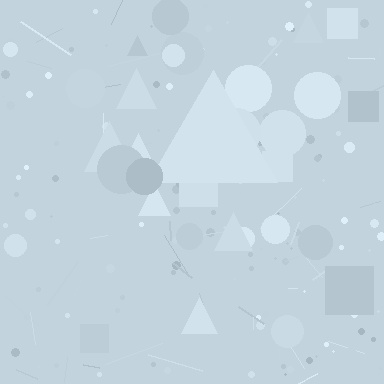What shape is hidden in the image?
A triangle is hidden in the image.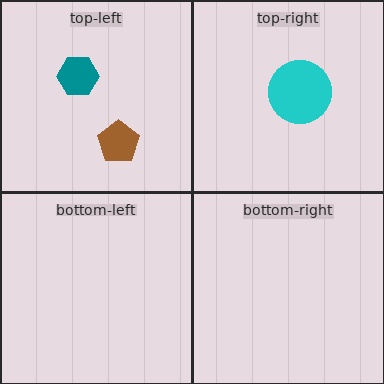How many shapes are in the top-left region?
2.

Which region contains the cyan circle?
The top-right region.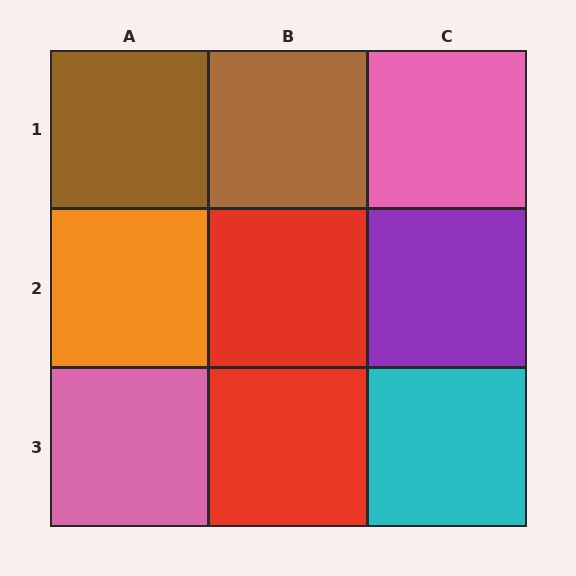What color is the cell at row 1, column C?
Pink.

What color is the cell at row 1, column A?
Brown.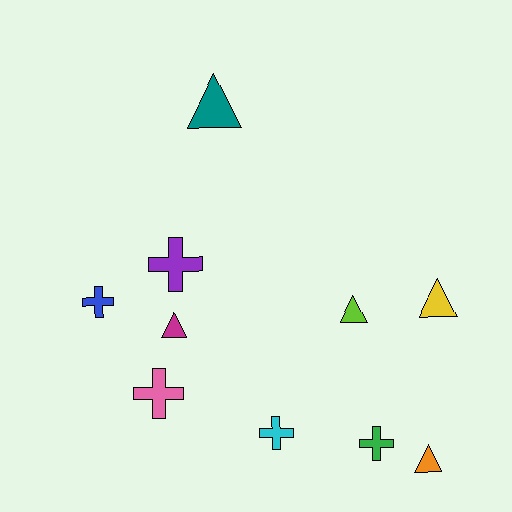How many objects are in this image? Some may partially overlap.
There are 10 objects.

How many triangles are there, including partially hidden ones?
There are 5 triangles.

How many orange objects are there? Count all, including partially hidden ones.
There is 1 orange object.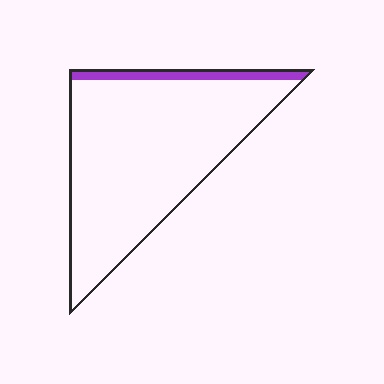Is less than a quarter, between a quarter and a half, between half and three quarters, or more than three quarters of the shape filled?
Less than a quarter.